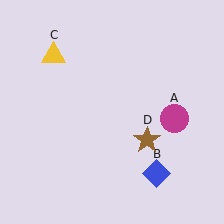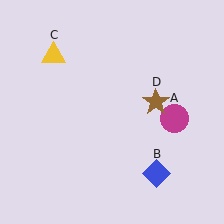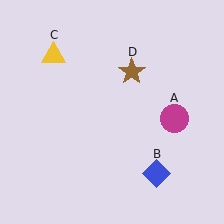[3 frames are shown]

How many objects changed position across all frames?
1 object changed position: brown star (object D).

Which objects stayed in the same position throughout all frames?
Magenta circle (object A) and blue diamond (object B) and yellow triangle (object C) remained stationary.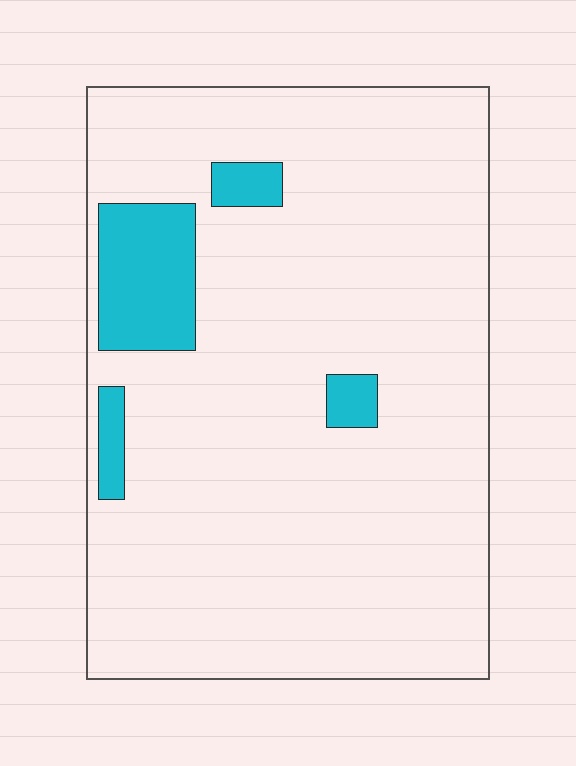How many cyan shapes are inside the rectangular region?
4.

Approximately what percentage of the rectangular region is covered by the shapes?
Approximately 10%.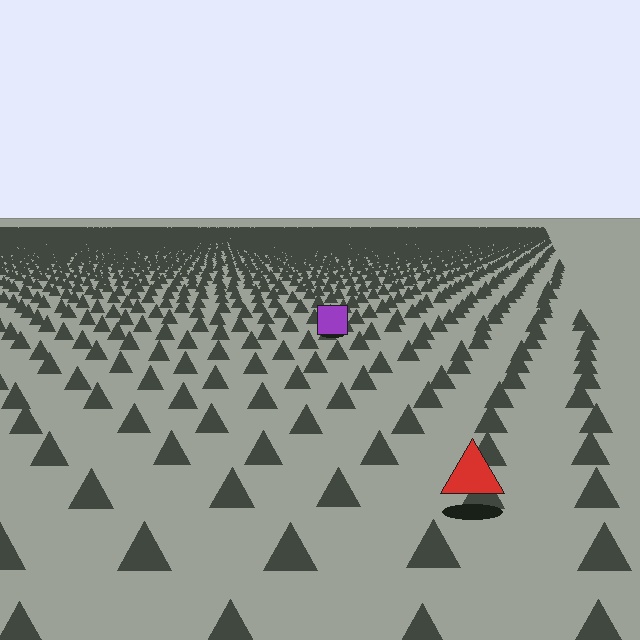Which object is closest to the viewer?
The red triangle is closest. The texture marks near it are larger and more spread out.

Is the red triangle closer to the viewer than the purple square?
Yes. The red triangle is closer — you can tell from the texture gradient: the ground texture is coarser near it.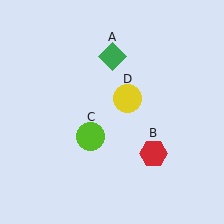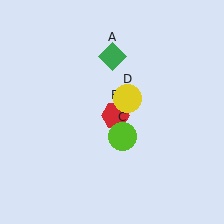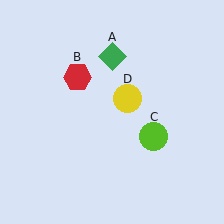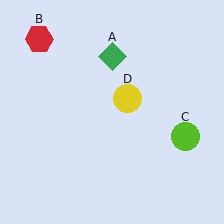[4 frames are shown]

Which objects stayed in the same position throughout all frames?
Green diamond (object A) and yellow circle (object D) remained stationary.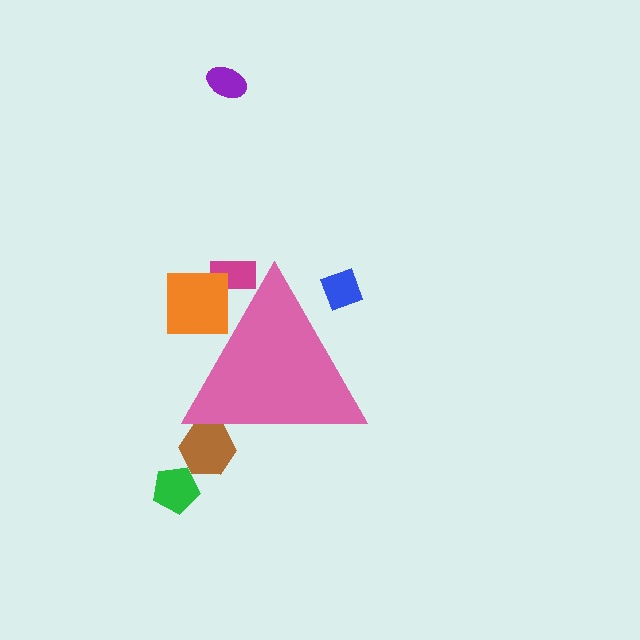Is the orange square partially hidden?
Yes, the orange square is partially hidden behind the pink triangle.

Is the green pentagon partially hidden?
No, the green pentagon is fully visible.